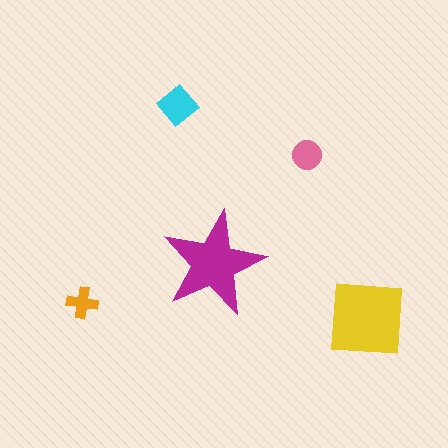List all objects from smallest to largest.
The orange cross, the pink circle, the cyan diamond, the magenta star, the yellow square.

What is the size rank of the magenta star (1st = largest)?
2nd.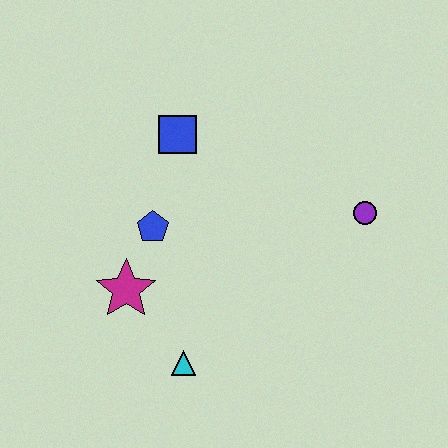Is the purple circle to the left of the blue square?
No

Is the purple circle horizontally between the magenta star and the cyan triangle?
No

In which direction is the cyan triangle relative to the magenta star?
The cyan triangle is below the magenta star.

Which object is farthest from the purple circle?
The magenta star is farthest from the purple circle.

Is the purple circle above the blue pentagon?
Yes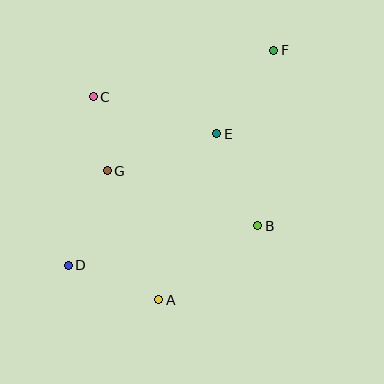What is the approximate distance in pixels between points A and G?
The distance between A and G is approximately 139 pixels.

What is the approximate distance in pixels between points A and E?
The distance between A and E is approximately 176 pixels.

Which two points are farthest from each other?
Points D and F are farthest from each other.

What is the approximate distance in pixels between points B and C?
The distance between B and C is approximately 209 pixels.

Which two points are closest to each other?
Points C and G are closest to each other.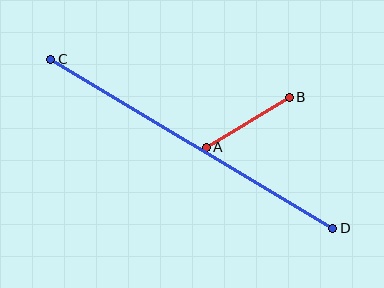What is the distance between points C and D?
The distance is approximately 329 pixels.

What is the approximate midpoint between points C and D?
The midpoint is at approximately (192, 144) pixels.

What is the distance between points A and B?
The distance is approximately 97 pixels.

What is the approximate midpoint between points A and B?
The midpoint is at approximately (248, 122) pixels.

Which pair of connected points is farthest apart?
Points C and D are farthest apart.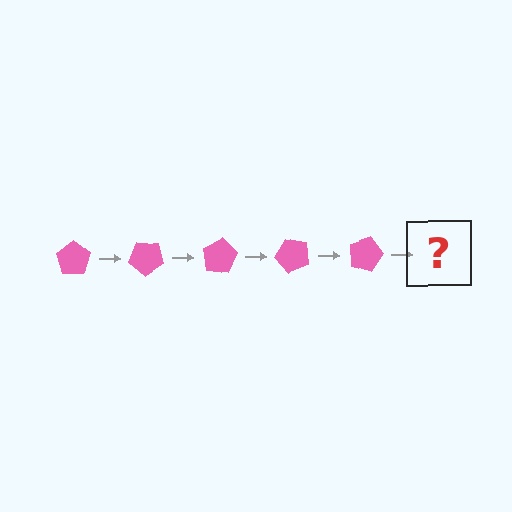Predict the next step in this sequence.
The next step is a pink pentagon rotated 200 degrees.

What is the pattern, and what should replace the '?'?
The pattern is that the pentagon rotates 40 degrees each step. The '?' should be a pink pentagon rotated 200 degrees.